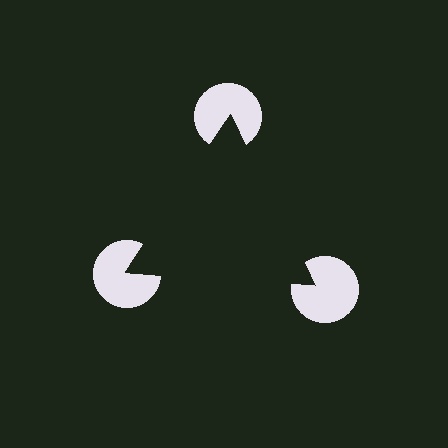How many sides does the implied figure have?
3 sides.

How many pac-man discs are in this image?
There are 3 — one at each vertex of the illusory triangle.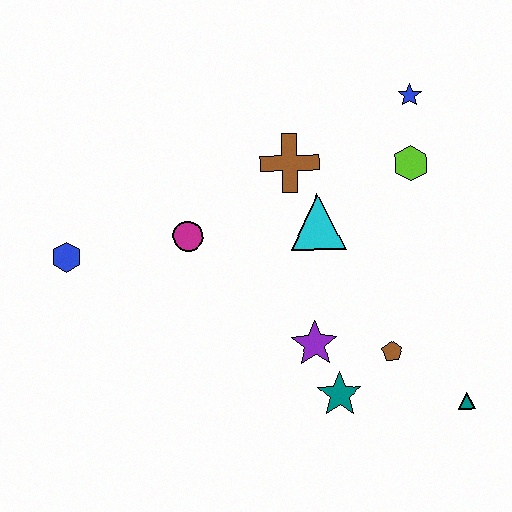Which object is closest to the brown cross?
The cyan triangle is closest to the brown cross.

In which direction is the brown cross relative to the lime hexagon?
The brown cross is to the left of the lime hexagon.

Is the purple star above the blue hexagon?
No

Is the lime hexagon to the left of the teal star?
No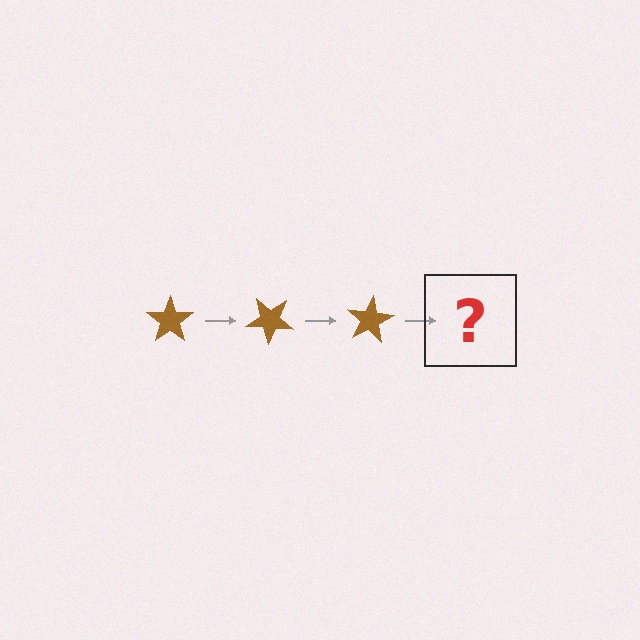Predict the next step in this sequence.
The next step is a brown star rotated 120 degrees.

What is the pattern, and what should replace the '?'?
The pattern is that the star rotates 40 degrees each step. The '?' should be a brown star rotated 120 degrees.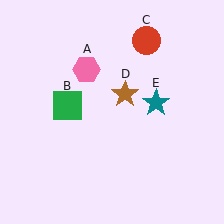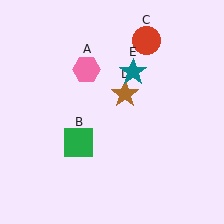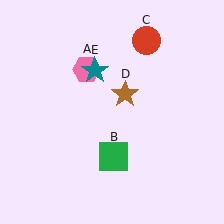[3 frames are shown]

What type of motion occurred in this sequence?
The green square (object B), teal star (object E) rotated counterclockwise around the center of the scene.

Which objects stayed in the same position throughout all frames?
Pink hexagon (object A) and red circle (object C) and brown star (object D) remained stationary.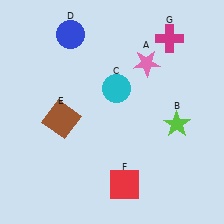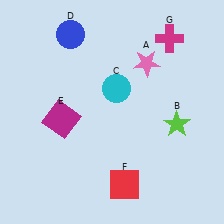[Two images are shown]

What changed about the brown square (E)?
In Image 1, E is brown. In Image 2, it changed to magenta.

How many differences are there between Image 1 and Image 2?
There is 1 difference between the two images.